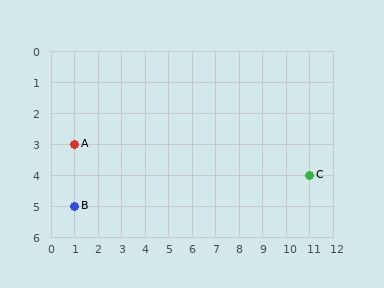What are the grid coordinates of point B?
Point B is at grid coordinates (1, 5).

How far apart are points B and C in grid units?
Points B and C are 10 columns and 1 row apart (about 10.0 grid units diagonally).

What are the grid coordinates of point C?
Point C is at grid coordinates (11, 4).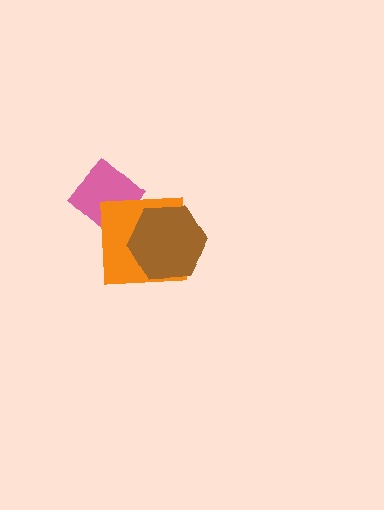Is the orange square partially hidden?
Yes, it is partially covered by another shape.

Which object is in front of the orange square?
The brown hexagon is in front of the orange square.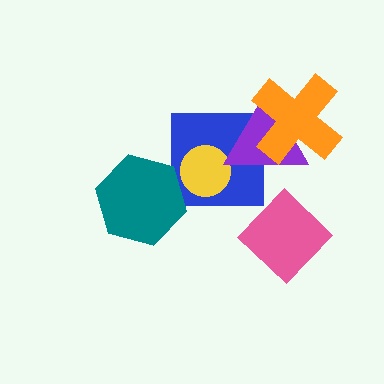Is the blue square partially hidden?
Yes, it is partially covered by another shape.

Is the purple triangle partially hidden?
Yes, it is partially covered by another shape.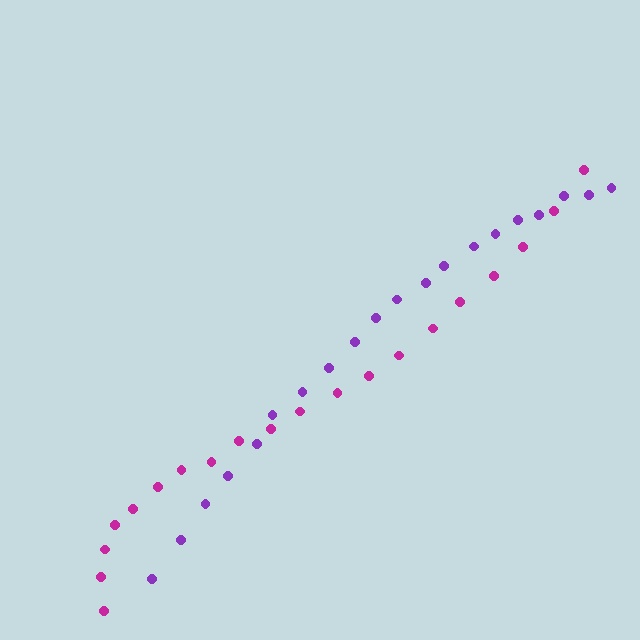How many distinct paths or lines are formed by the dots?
There are 2 distinct paths.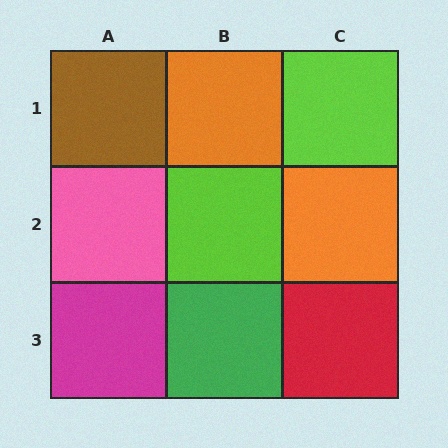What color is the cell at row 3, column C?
Red.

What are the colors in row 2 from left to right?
Pink, lime, orange.